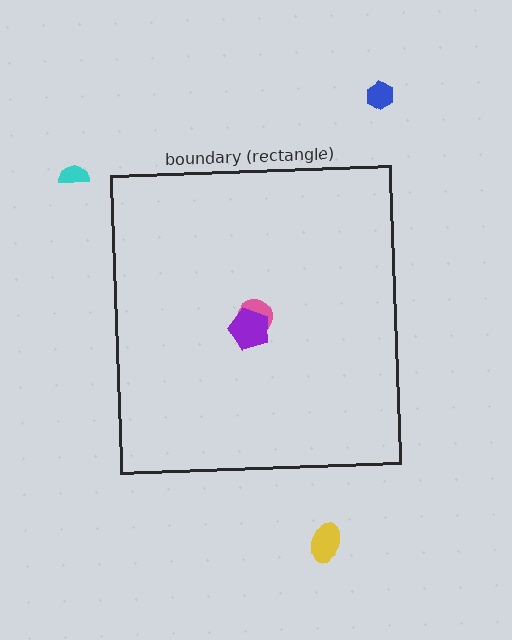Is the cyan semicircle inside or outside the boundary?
Outside.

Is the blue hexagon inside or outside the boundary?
Outside.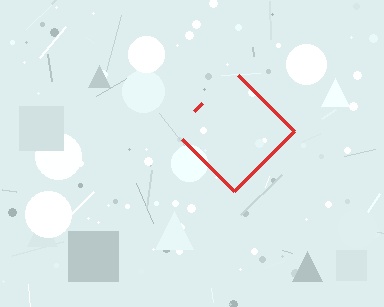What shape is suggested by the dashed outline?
The dashed outline suggests a diamond.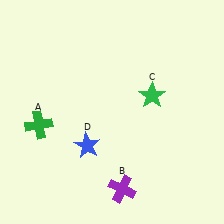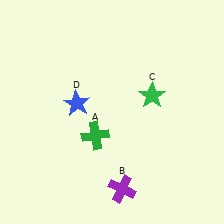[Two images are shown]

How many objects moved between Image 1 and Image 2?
2 objects moved between the two images.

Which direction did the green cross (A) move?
The green cross (A) moved right.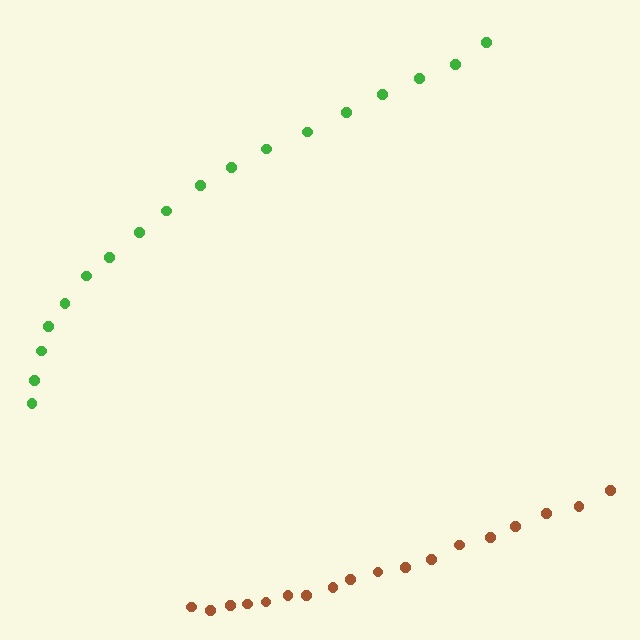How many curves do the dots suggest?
There are 2 distinct paths.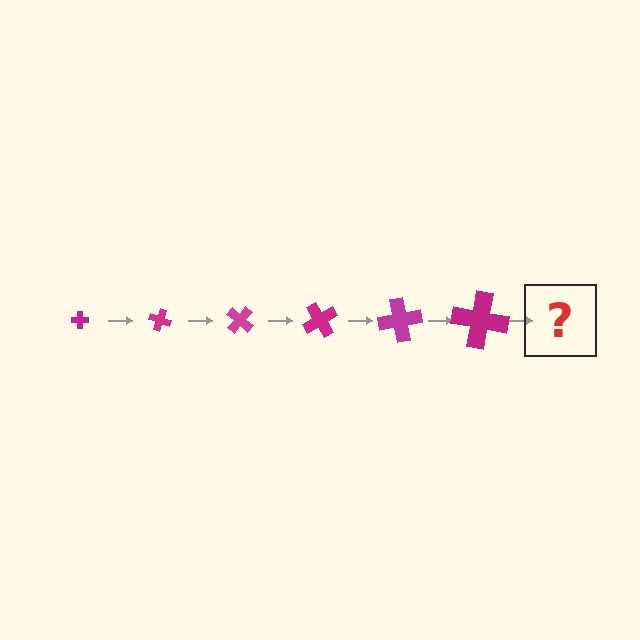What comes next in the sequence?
The next element should be a cross, larger than the previous one and rotated 120 degrees from the start.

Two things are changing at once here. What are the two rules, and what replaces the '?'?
The two rules are that the cross grows larger each step and it rotates 20 degrees each step. The '?' should be a cross, larger than the previous one and rotated 120 degrees from the start.